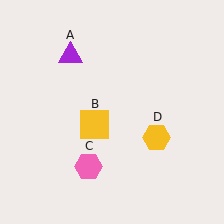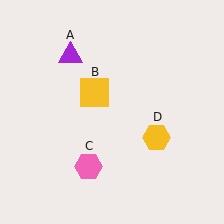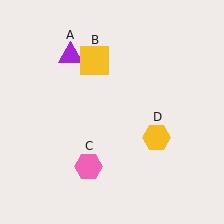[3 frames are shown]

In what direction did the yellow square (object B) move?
The yellow square (object B) moved up.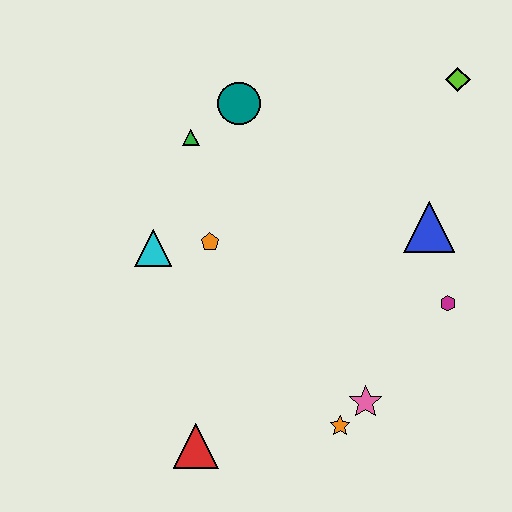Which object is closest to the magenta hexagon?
The blue triangle is closest to the magenta hexagon.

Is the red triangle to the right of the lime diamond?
No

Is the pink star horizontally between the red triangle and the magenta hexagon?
Yes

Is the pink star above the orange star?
Yes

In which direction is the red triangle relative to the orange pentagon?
The red triangle is below the orange pentagon.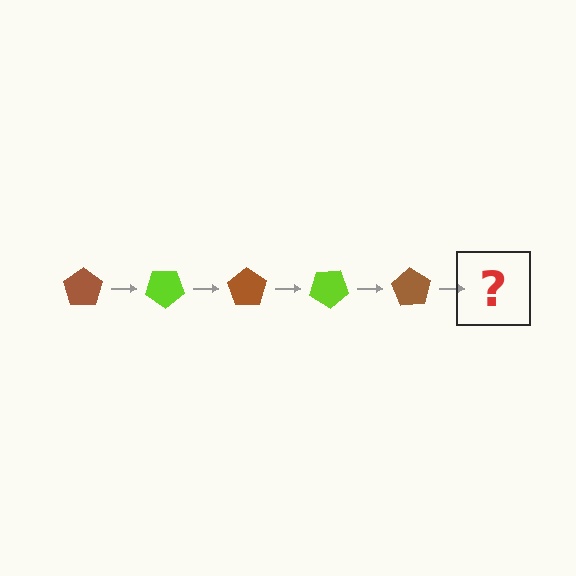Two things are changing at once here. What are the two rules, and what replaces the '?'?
The two rules are that it rotates 35 degrees each step and the color cycles through brown and lime. The '?' should be a lime pentagon, rotated 175 degrees from the start.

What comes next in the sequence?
The next element should be a lime pentagon, rotated 175 degrees from the start.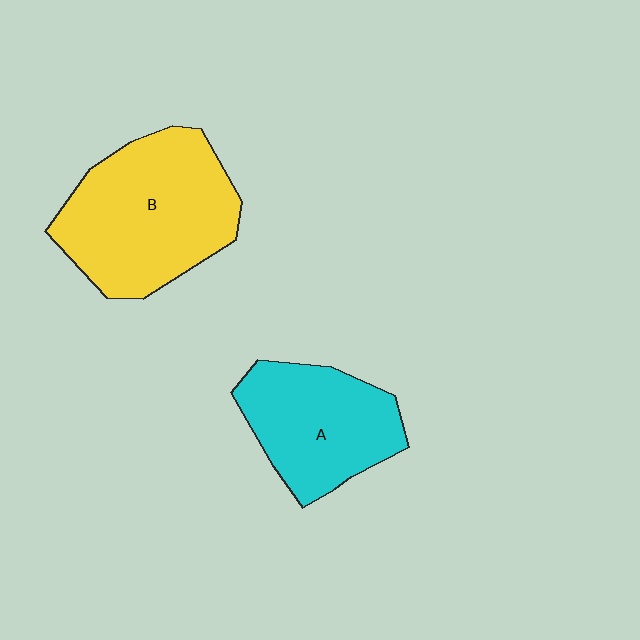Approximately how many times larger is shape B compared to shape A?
Approximately 1.4 times.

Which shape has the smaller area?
Shape A (cyan).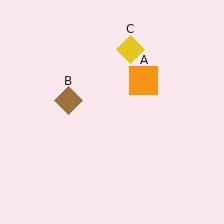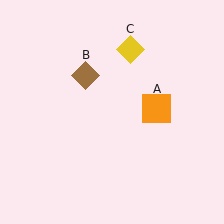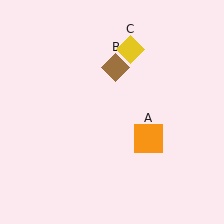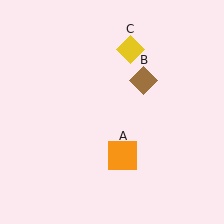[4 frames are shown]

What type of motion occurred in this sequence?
The orange square (object A), brown diamond (object B) rotated clockwise around the center of the scene.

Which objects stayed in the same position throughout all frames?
Yellow diamond (object C) remained stationary.